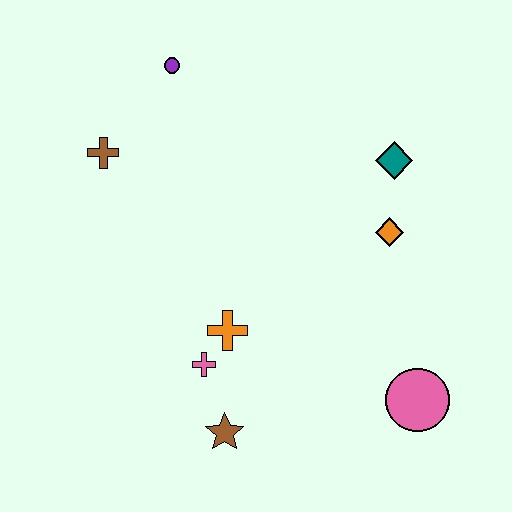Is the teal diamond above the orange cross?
Yes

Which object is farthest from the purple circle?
The pink circle is farthest from the purple circle.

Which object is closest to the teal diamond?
The orange diamond is closest to the teal diamond.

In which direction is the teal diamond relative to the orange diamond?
The teal diamond is above the orange diamond.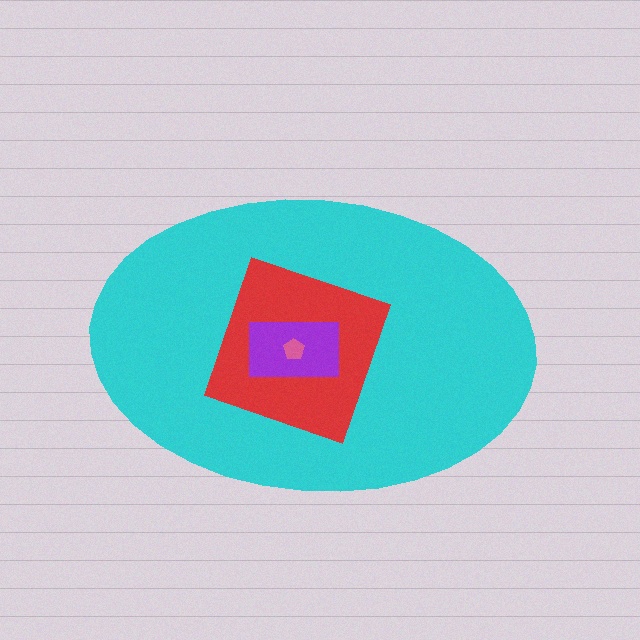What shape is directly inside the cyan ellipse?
The red square.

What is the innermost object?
The pink pentagon.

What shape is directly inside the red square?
The purple rectangle.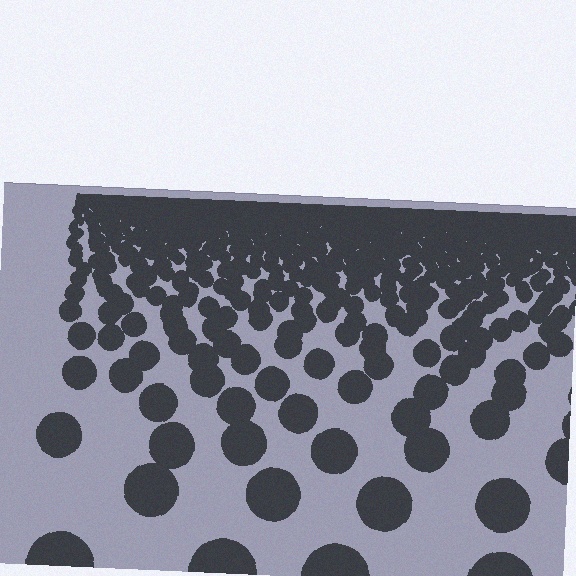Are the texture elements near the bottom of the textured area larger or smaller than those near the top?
Larger. Near the bottom, elements are closer to the viewer and appear at a bigger on-screen size.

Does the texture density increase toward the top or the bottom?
Density increases toward the top.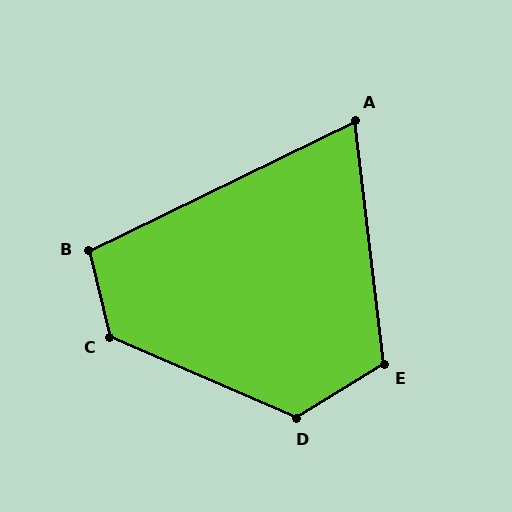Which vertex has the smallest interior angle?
A, at approximately 71 degrees.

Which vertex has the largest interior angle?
C, at approximately 127 degrees.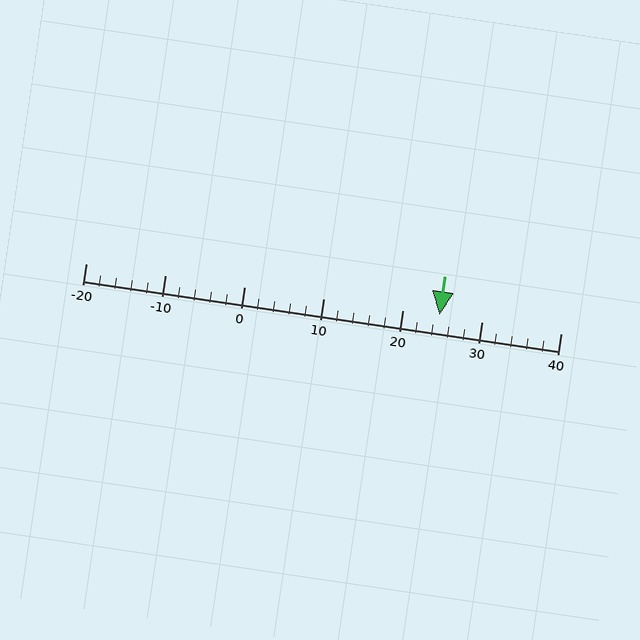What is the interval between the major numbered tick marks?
The major tick marks are spaced 10 units apart.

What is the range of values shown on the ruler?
The ruler shows values from -20 to 40.